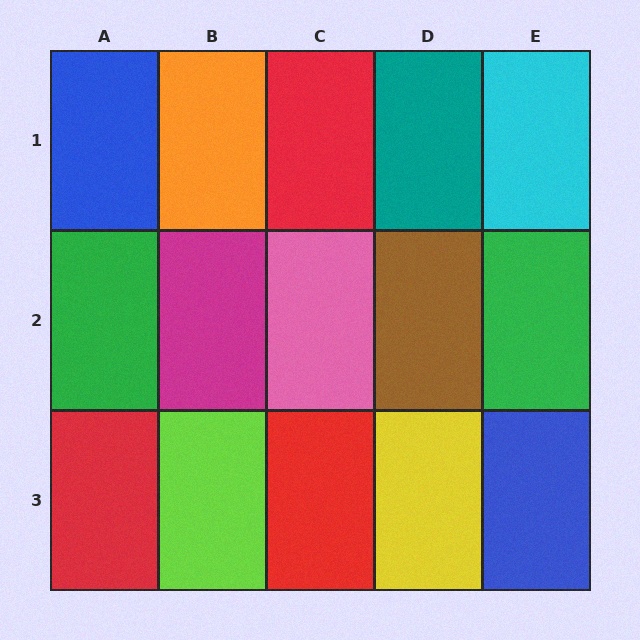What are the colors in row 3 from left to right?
Red, lime, red, yellow, blue.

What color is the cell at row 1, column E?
Cyan.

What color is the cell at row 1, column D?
Teal.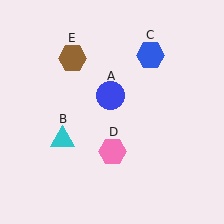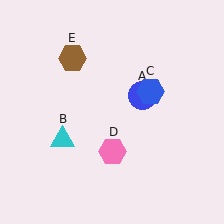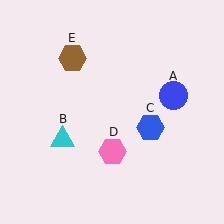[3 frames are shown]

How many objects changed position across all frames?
2 objects changed position: blue circle (object A), blue hexagon (object C).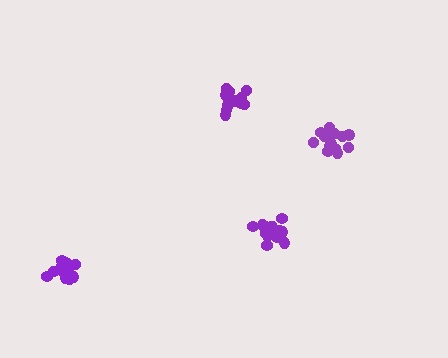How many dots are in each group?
Group 1: 14 dots, Group 2: 18 dots, Group 3: 16 dots, Group 4: 16 dots (64 total).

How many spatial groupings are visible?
There are 4 spatial groupings.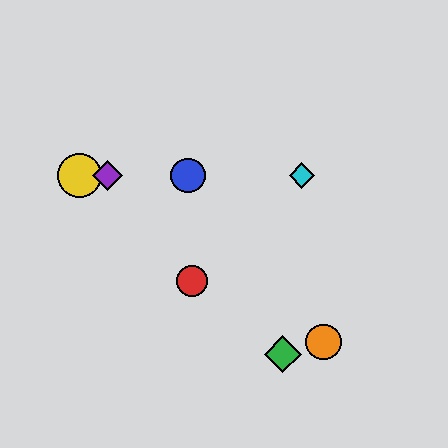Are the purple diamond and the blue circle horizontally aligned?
Yes, both are at y≈176.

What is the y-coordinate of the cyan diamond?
The cyan diamond is at y≈176.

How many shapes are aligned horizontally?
4 shapes (the blue circle, the yellow circle, the purple diamond, the cyan diamond) are aligned horizontally.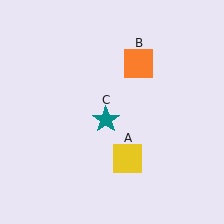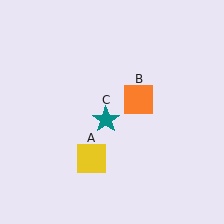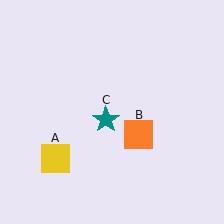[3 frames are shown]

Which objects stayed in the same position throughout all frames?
Teal star (object C) remained stationary.